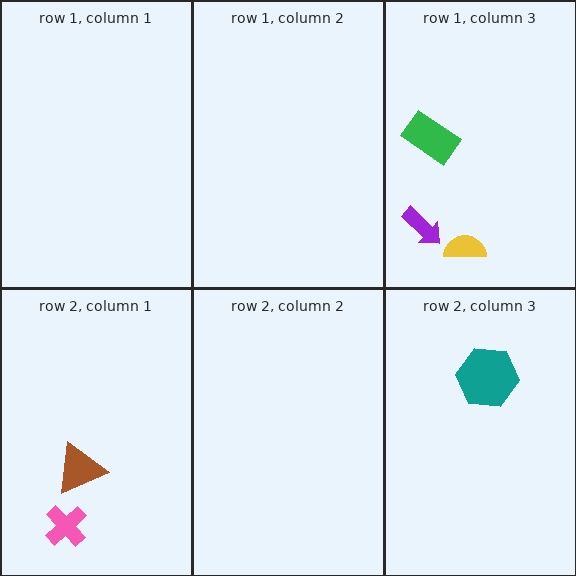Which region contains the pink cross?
The row 2, column 1 region.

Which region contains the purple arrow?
The row 1, column 3 region.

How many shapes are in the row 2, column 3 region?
1.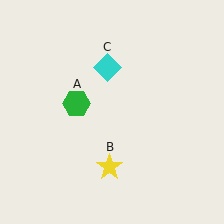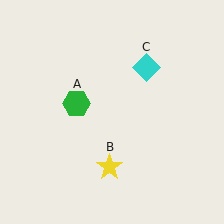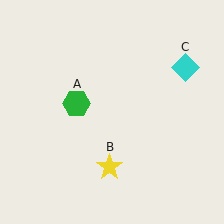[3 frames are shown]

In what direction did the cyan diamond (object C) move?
The cyan diamond (object C) moved right.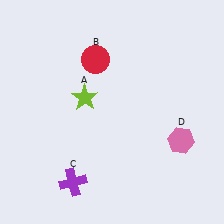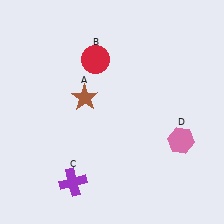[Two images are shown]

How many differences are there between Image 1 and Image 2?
There is 1 difference between the two images.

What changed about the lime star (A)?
In Image 1, A is lime. In Image 2, it changed to brown.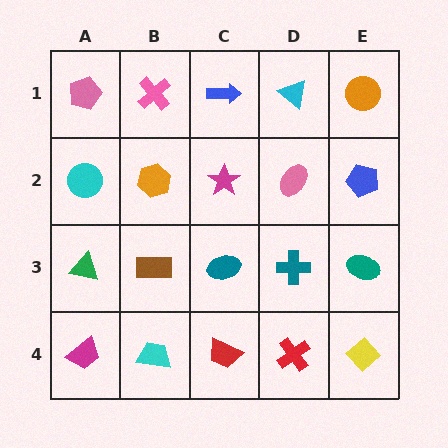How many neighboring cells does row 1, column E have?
2.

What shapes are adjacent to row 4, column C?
A teal ellipse (row 3, column C), a cyan trapezoid (row 4, column B), a red cross (row 4, column D).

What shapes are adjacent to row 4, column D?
A teal cross (row 3, column D), a red trapezoid (row 4, column C), a yellow diamond (row 4, column E).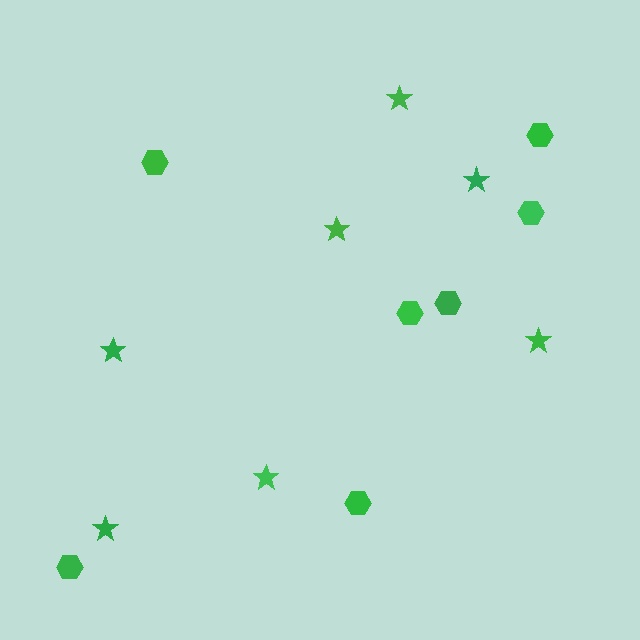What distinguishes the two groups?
There are 2 groups: one group of stars (7) and one group of hexagons (7).